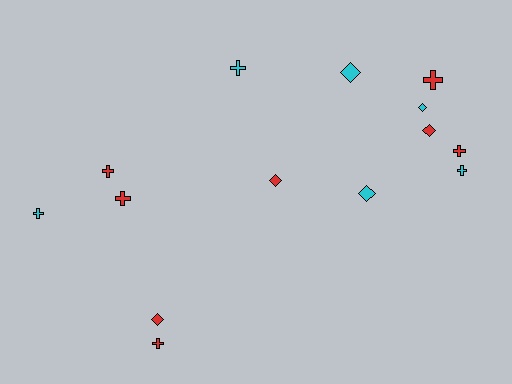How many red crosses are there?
There are 5 red crosses.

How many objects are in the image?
There are 14 objects.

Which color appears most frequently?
Red, with 8 objects.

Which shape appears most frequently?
Cross, with 8 objects.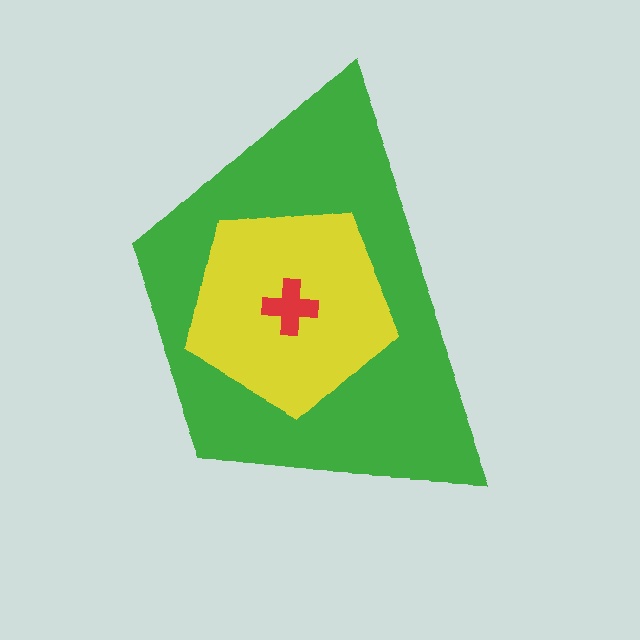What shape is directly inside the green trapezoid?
The yellow pentagon.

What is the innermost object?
The red cross.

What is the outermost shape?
The green trapezoid.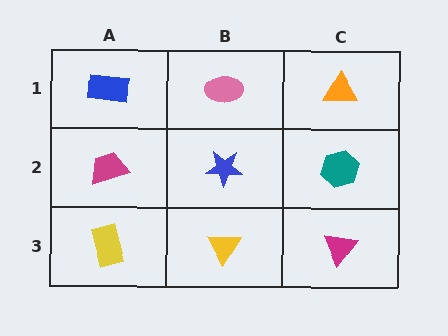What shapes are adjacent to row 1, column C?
A teal hexagon (row 2, column C), a pink ellipse (row 1, column B).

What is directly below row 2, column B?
A yellow triangle.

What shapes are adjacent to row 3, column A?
A magenta trapezoid (row 2, column A), a yellow triangle (row 3, column B).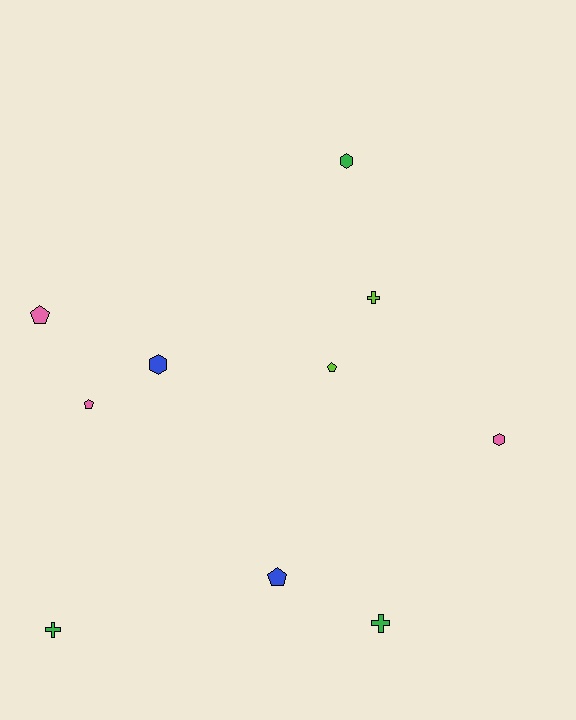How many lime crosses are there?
There is 1 lime cross.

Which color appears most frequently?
Pink, with 3 objects.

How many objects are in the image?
There are 10 objects.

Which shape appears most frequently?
Pentagon, with 4 objects.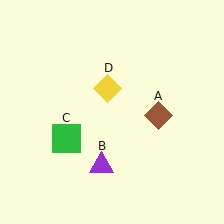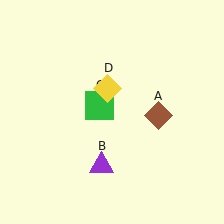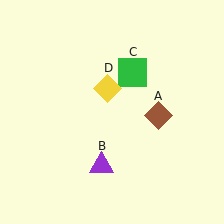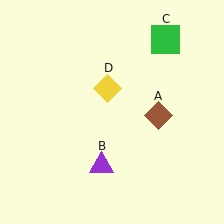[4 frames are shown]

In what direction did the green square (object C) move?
The green square (object C) moved up and to the right.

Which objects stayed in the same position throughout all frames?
Brown diamond (object A) and purple triangle (object B) and yellow diamond (object D) remained stationary.